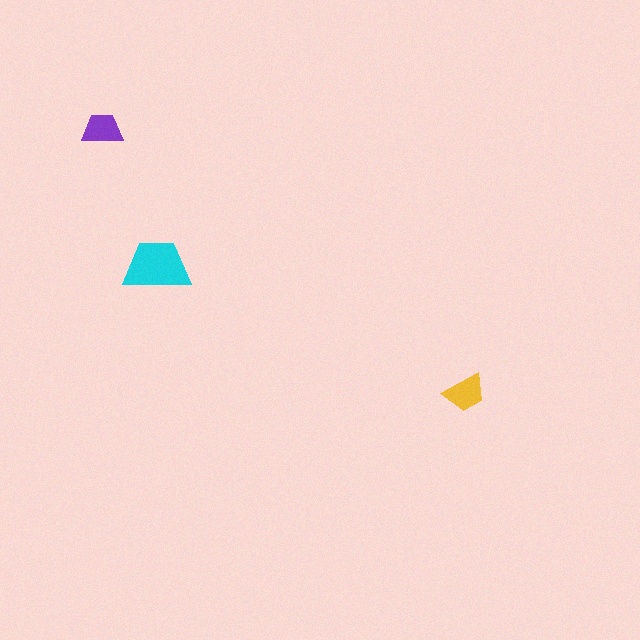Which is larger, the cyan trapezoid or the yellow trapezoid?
The cyan one.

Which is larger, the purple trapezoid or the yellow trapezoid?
The yellow one.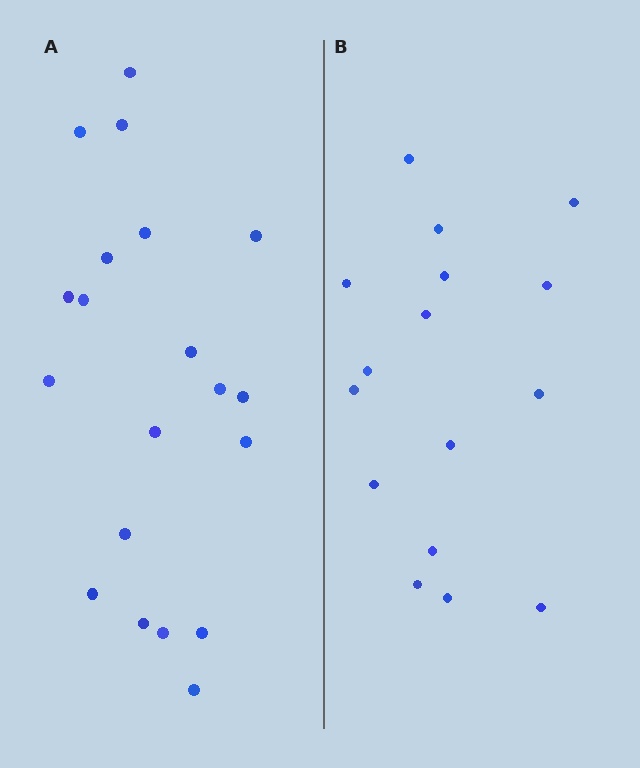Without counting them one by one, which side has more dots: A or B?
Region A (the left region) has more dots.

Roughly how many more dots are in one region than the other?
Region A has about 4 more dots than region B.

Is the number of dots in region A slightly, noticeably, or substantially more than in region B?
Region A has noticeably more, but not dramatically so. The ratio is roughly 1.2 to 1.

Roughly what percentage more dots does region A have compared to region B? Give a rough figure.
About 25% more.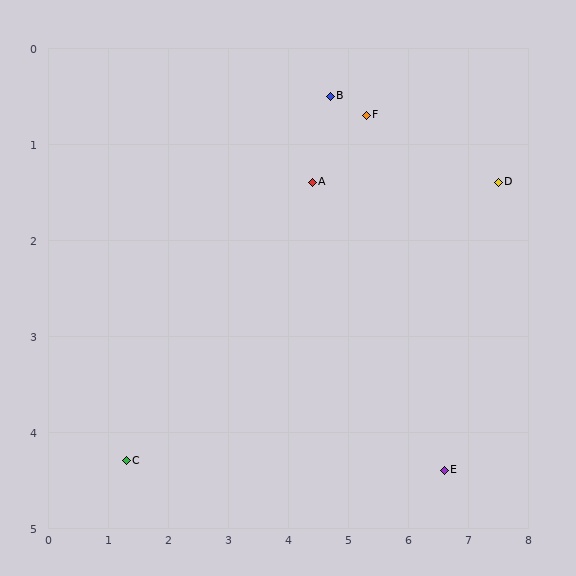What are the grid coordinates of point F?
Point F is at approximately (5.3, 0.7).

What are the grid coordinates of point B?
Point B is at approximately (4.7, 0.5).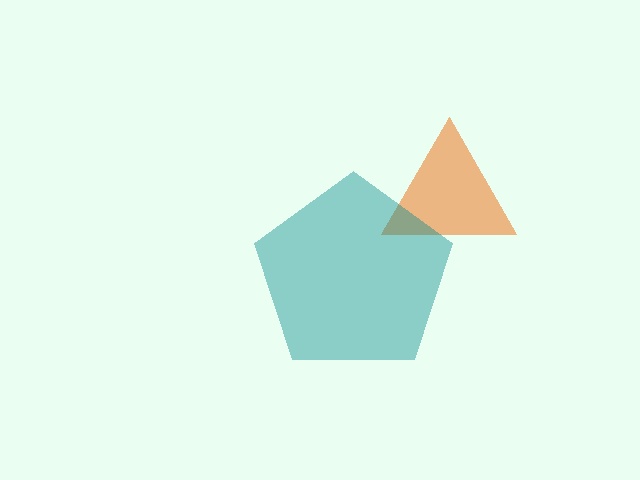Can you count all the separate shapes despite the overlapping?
Yes, there are 2 separate shapes.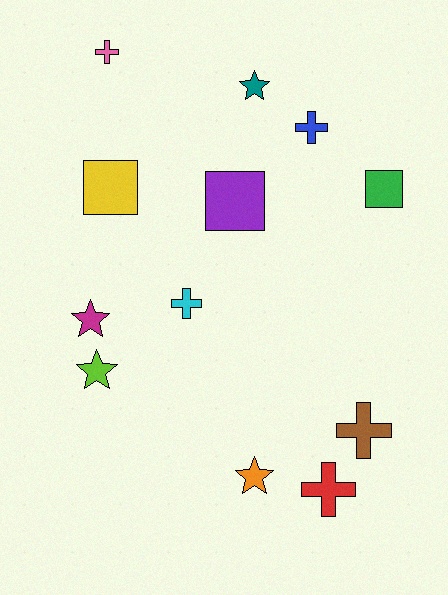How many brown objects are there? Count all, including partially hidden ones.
There is 1 brown object.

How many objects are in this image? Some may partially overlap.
There are 12 objects.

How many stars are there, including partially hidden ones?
There are 4 stars.